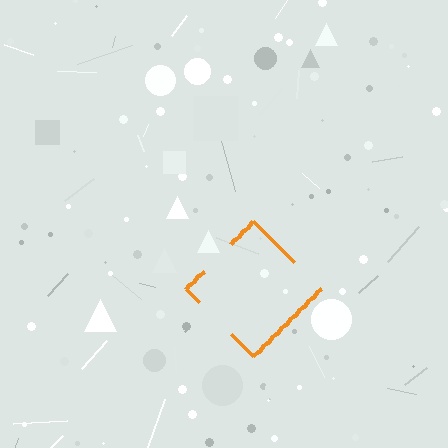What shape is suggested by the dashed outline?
The dashed outline suggests a diamond.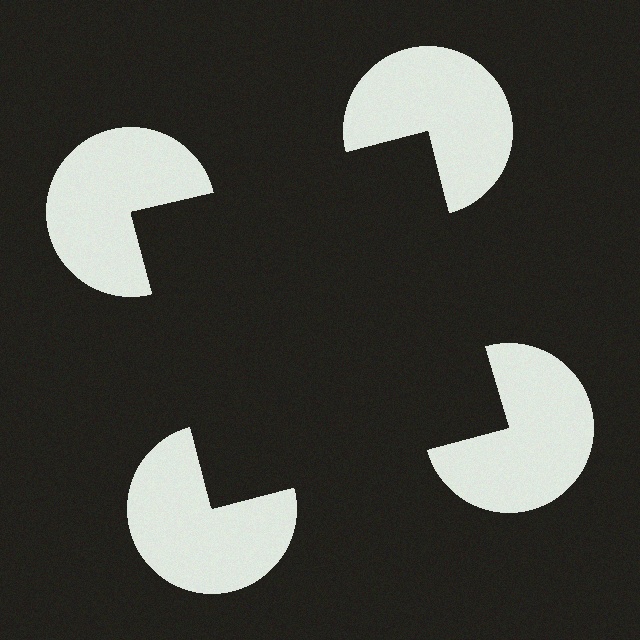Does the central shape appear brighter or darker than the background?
It typically appears slightly darker than the background, even though no actual brightness change is drawn.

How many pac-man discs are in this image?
There are 4 — one at each vertex of the illusory square.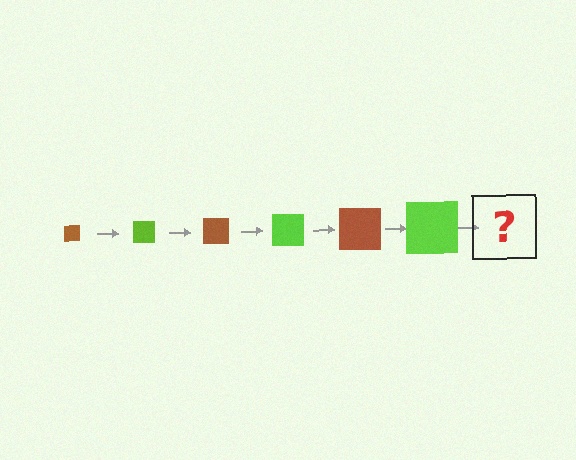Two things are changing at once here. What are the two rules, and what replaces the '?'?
The two rules are that the square grows larger each step and the color cycles through brown and lime. The '?' should be a brown square, larger than the previous one.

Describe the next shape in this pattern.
It should be a brown square, larger than the previous one.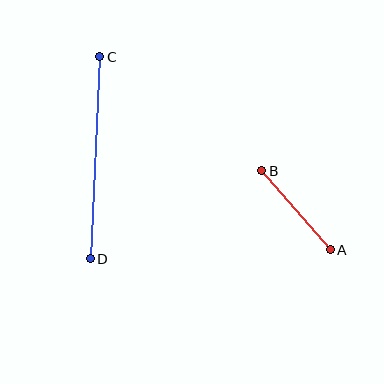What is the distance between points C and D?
The distance is approximately 202 pixels.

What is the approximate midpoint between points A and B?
The midpoint is at approximately (296, 210) pixels.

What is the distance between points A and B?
The distance is approximately 105 pixels.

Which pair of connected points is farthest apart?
Points C and D are farthest apart.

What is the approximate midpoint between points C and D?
The midpoint is at approximately (95, 158) pixels.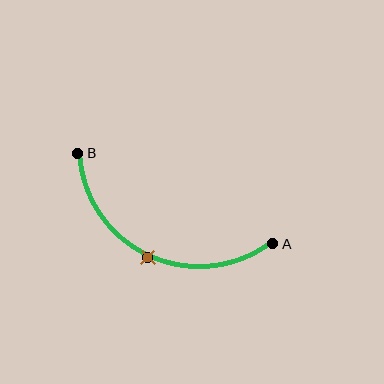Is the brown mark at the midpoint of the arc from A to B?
Yes. The brown mark lies on the arc at equal arc-length from both A and B — it is the arc midpoint.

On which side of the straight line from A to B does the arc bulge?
The arc bulges below the straight line connecting A and B.